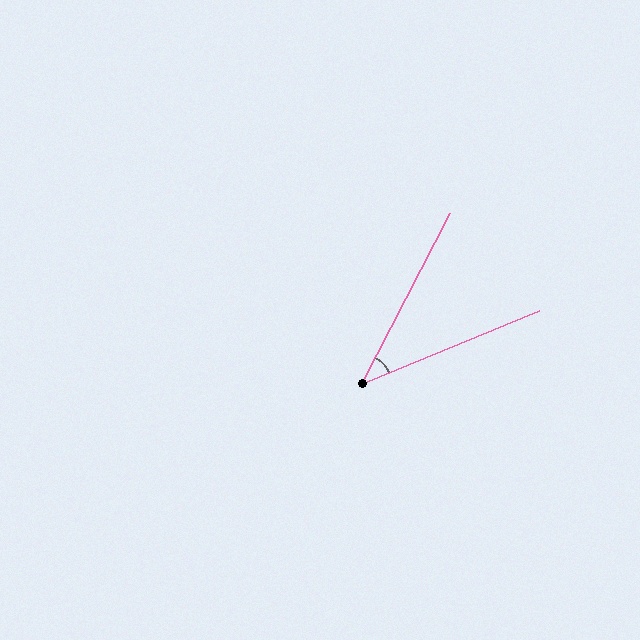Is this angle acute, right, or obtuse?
It is acute.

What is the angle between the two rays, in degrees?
Approximately 40 degrees.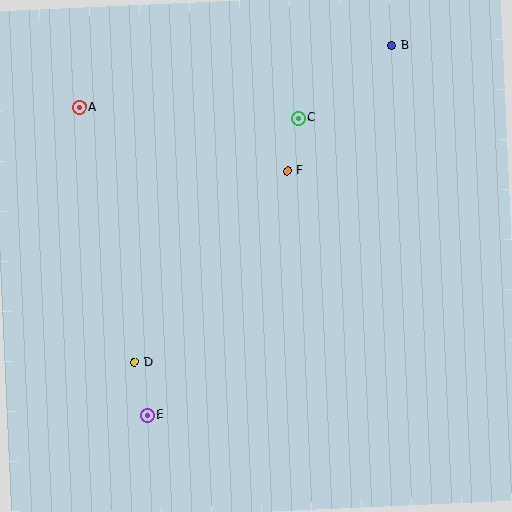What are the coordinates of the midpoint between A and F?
The midpoint between A and F is at (183, 139).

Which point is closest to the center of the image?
Point F at (287, 171) is closest to the center.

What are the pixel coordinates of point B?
Point B is at (391, 45).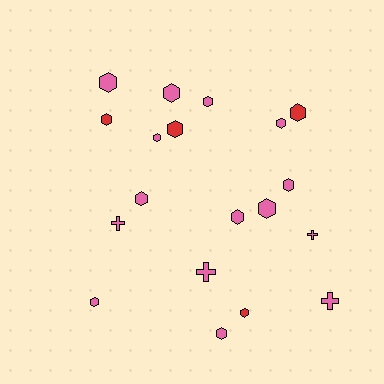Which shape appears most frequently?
Hexagon, with 15 objects.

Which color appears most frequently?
Pink, with 15 objects.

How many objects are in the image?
There are 19 objects.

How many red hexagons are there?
There are 4 red hexagons.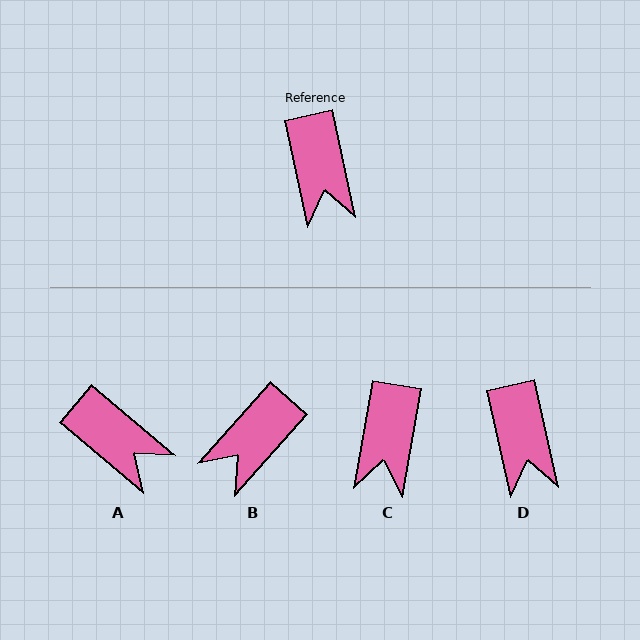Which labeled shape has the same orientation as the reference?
D.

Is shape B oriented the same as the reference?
No, it is off by about 54 degrees.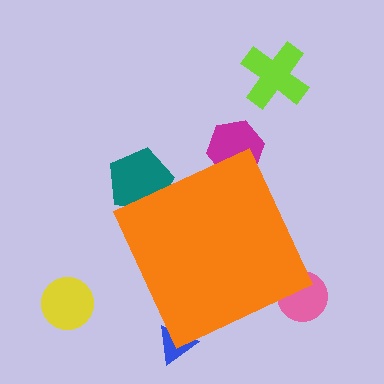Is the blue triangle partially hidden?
Yes, the blue triangle is partially hidden behind the orange diamond.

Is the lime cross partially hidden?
No, the lime cross is fully visible.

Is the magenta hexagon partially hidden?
Yes, the magenta hexagon is partially hidden behind the orange diamond.